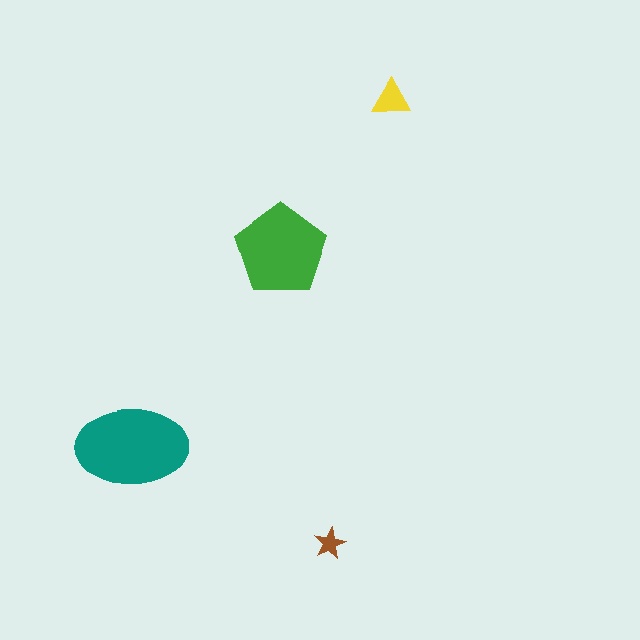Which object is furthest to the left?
The teal ellipse is leftmost.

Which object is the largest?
The teal ellipse.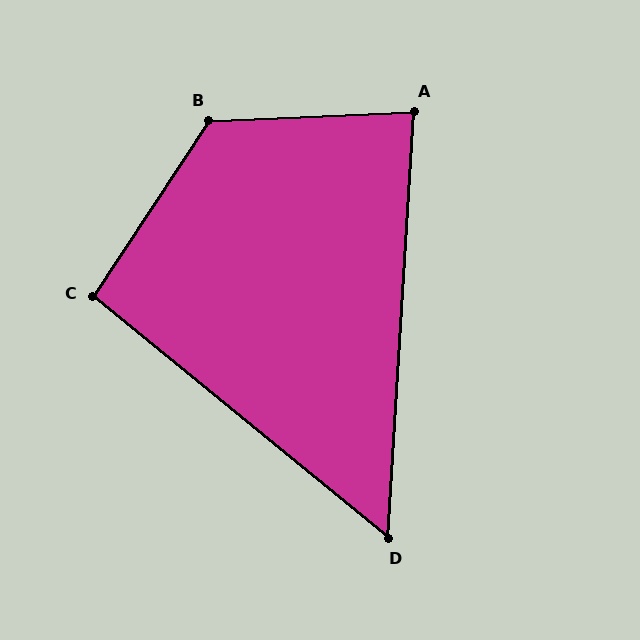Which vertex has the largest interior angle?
B, at approximately 126 degrees.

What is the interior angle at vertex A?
Approximately 84 degrees (acute).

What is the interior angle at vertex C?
Approximately 96 degrees (obtuse).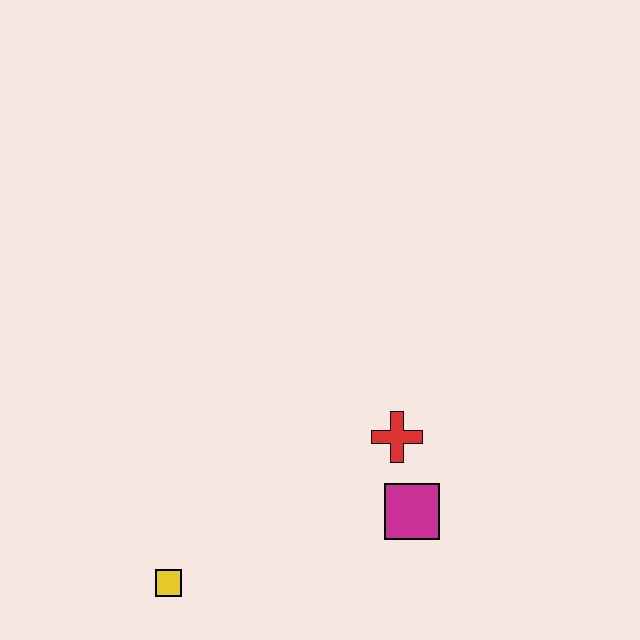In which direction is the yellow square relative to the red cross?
The yellow square is to the left of the red cross.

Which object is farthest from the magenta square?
The yellow square is farthest from the magenta square.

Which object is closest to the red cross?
The magenta square is closest to the red cross.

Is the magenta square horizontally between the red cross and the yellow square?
No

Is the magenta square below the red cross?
Yes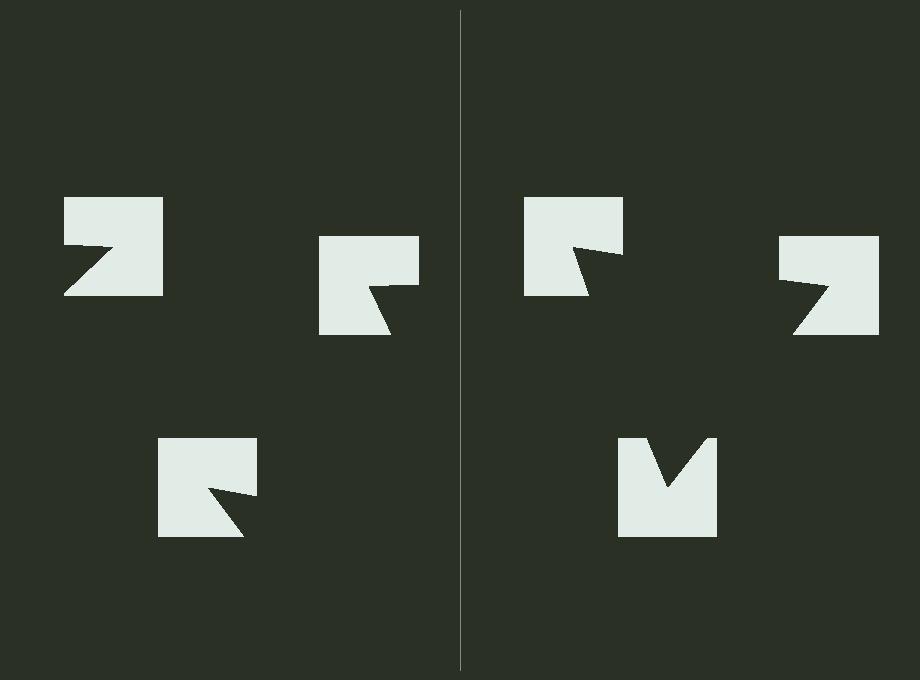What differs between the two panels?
The notched squares are positioned identically on both sides; only the wedge orientations differ. On the right they align to a triangle; on the left they are misaligned.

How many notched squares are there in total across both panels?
6 — 3 on each side.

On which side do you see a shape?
An illusory triangle appears on the right side. On the left side the wedge cuts are rotated, so no coherent shape forms.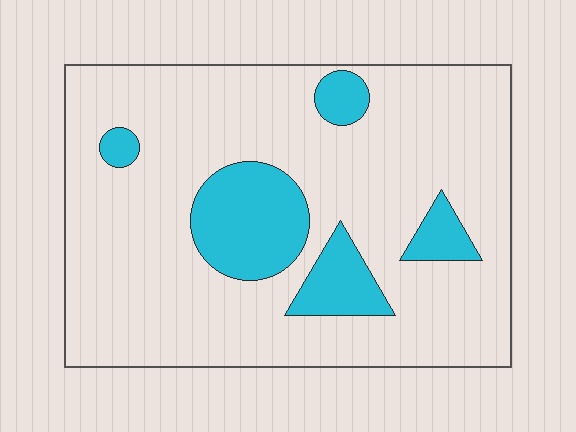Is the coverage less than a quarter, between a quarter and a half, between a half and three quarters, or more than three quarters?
Less than a quarter.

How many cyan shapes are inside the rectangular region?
5.